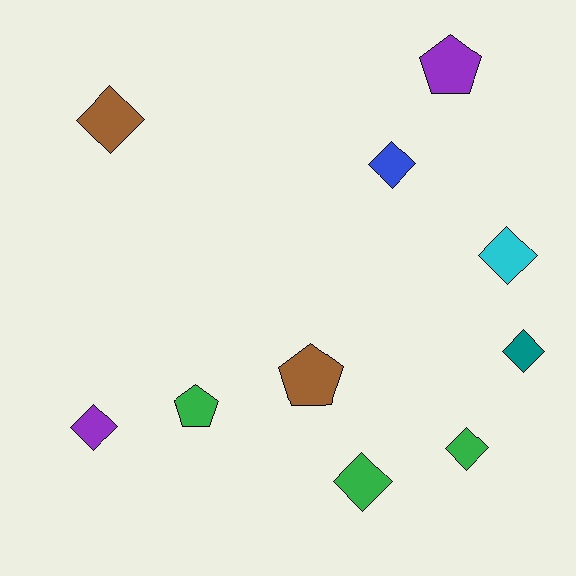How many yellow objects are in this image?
There are no yellow objects.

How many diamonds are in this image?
There are 7 diamonds.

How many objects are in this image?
There are 10 objects.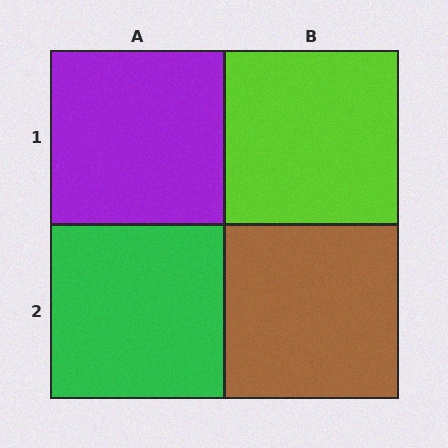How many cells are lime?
1 cell is lime.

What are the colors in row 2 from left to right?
Green, brown.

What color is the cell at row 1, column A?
Purple.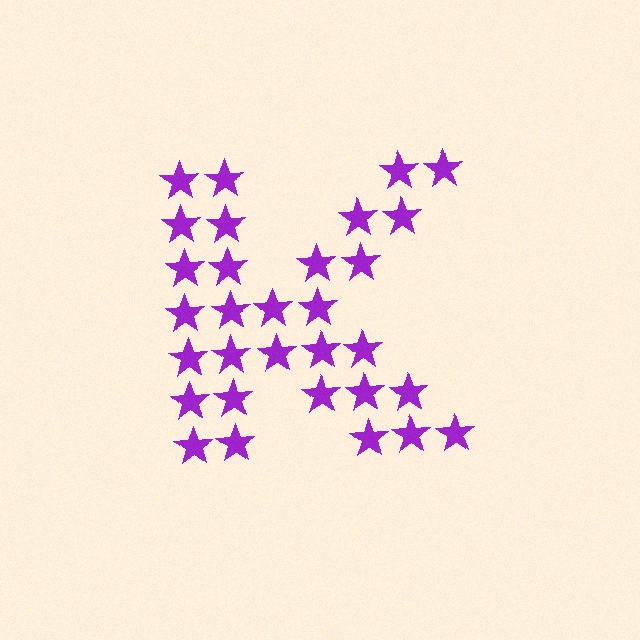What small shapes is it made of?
It is made of small stars.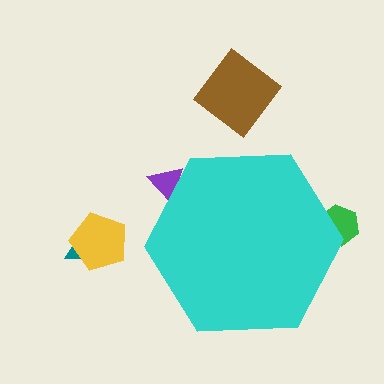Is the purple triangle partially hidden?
Yes, the purple triangle is partially hidden behind the cyan hexagon.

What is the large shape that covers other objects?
A cyan hexagon.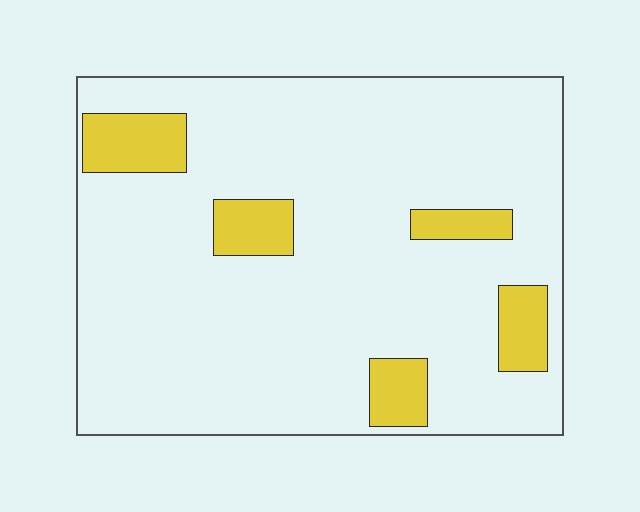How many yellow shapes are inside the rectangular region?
5.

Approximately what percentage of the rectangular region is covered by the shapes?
Approximately 15%.